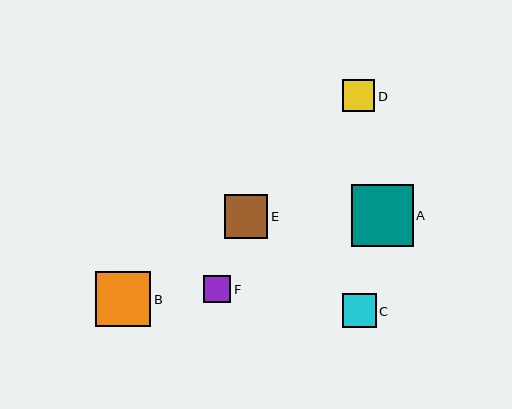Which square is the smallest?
Square F is the smallest with a size of approximately 27 pixels.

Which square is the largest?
Square A is the largest with a size of approximately 62 pixels.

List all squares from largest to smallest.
From largest to smallest: A, B, E, C, D, F.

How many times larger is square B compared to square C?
Square B is approximately 1.6 times the size of square C.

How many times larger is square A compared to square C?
Square A is approximately 1.8 times the size of square C.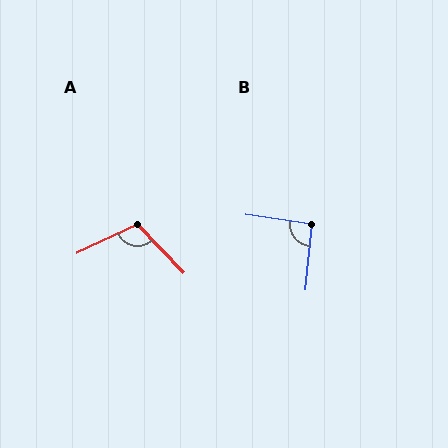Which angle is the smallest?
B, at approximately 93 degrees.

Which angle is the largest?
A, at approximately 108 degrees.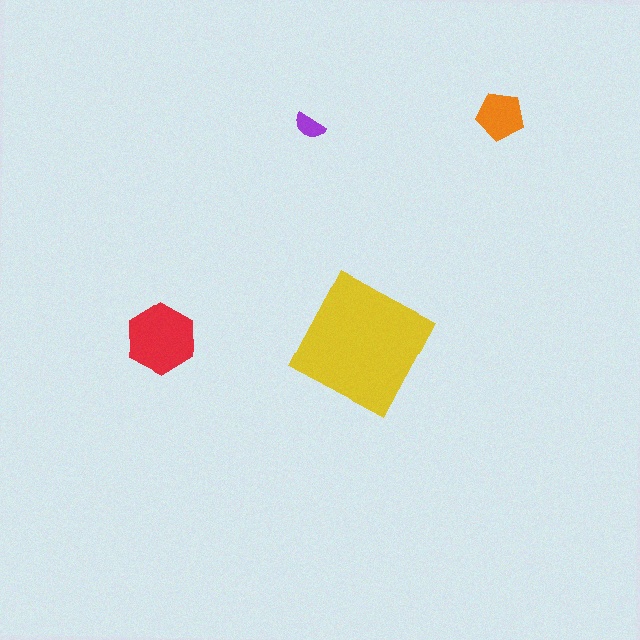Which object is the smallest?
The purple semicircle.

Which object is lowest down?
The yellow square is bottommost.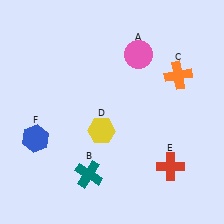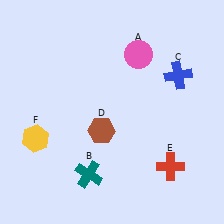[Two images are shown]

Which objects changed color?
C changed from orange to blue. D changed from yellow to brown. F changed from blue to yellow.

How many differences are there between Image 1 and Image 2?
There are 3 differences between the two images.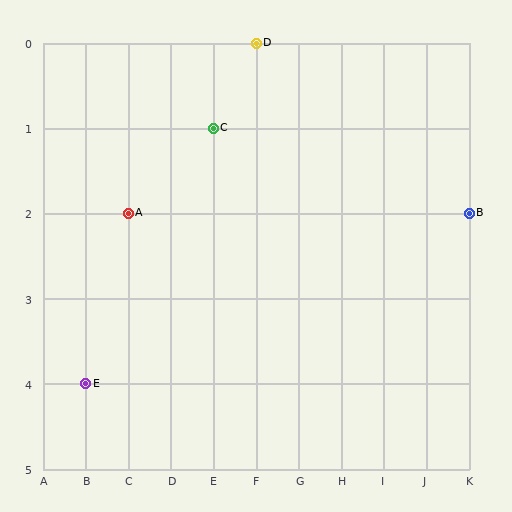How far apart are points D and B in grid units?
Points D and B are 5 columns and 2 rows apart (about 5.4 grid units diagonally).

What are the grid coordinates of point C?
Point C is at grid coordinates (E, 1).